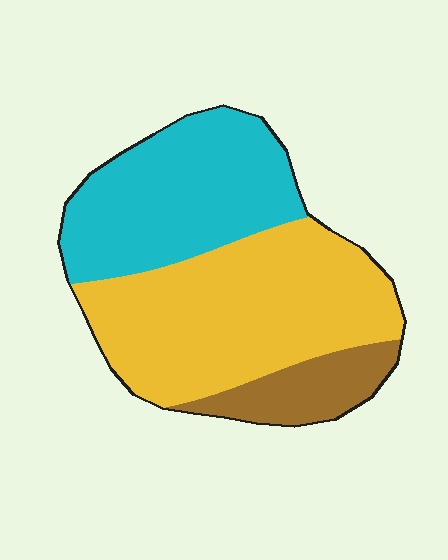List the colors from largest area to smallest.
From largest to smallest: yellow, cyan, brown.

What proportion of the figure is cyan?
Cyan covers around 35% of the figure.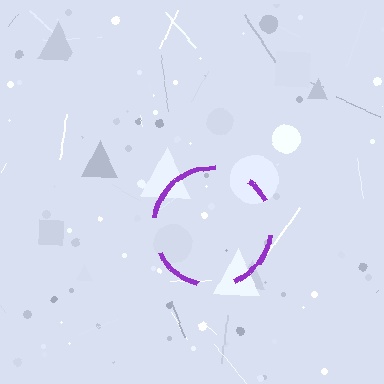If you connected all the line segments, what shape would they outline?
They would outline a circle.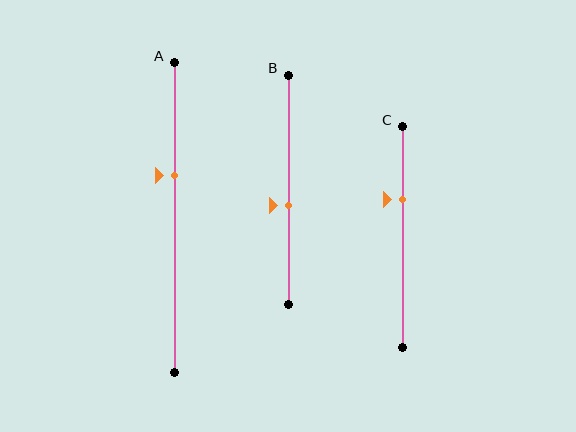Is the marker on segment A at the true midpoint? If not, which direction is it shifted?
No, the marker on segment A is shifted upward by about 14% of the segment length.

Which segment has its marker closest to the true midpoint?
Segment B has its marker closest to the true midpoint.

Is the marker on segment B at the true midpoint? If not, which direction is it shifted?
No, the marker on segment B is shifted downward by about 7% of the segment length.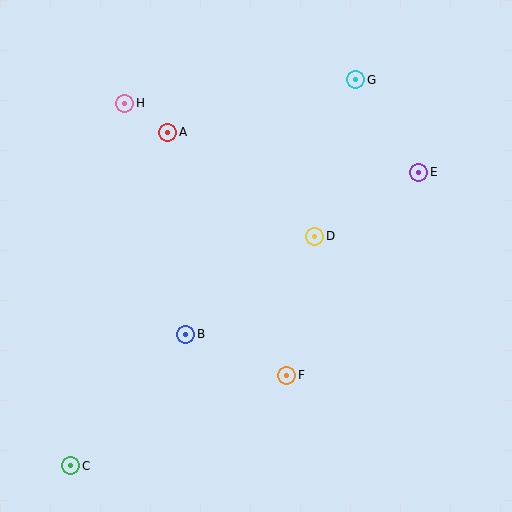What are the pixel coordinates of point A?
Point A is at (168, 132).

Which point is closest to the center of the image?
Point D at (315, 236) is closest to the center.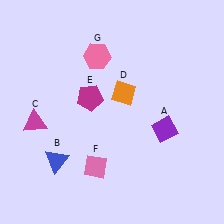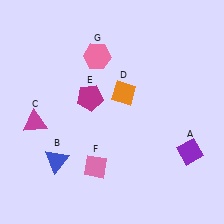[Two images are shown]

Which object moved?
The purple diamond (A) moved right.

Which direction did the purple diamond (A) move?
The purple diamond (A) moved right.